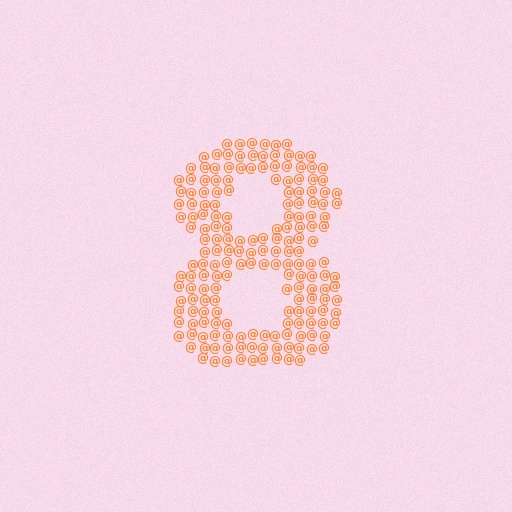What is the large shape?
The large shape is the digit 8.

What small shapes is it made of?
It is made of small at signs.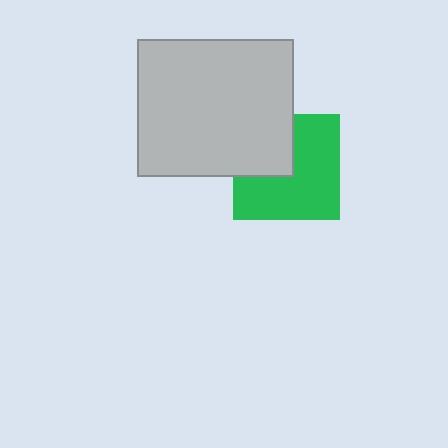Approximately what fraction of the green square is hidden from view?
Roughly 34% of the green square is hidden behind the light gray rectangle.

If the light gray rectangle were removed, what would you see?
You would see the complete green square.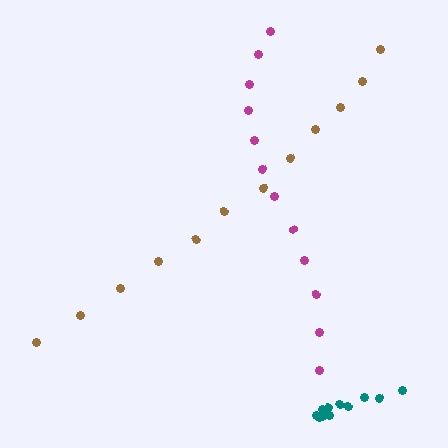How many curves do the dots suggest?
There are 3 distinct paths.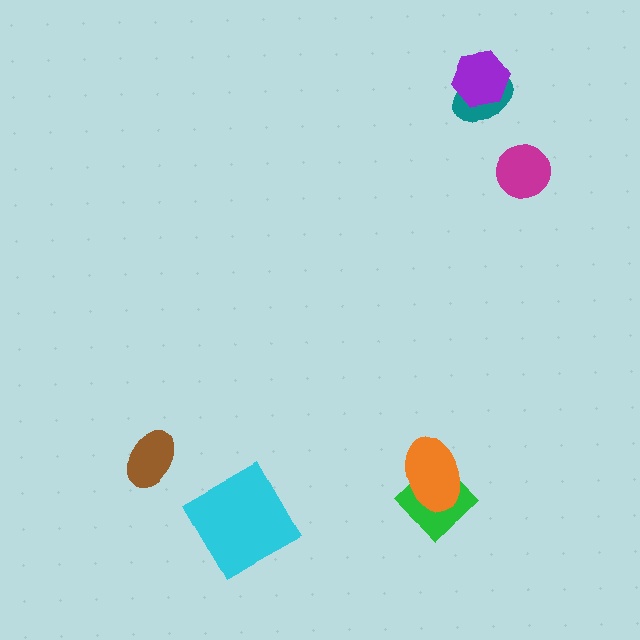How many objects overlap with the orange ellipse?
1 object overlaps with the orange ellipse.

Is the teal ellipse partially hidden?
Yes, it is partially covered by another shape.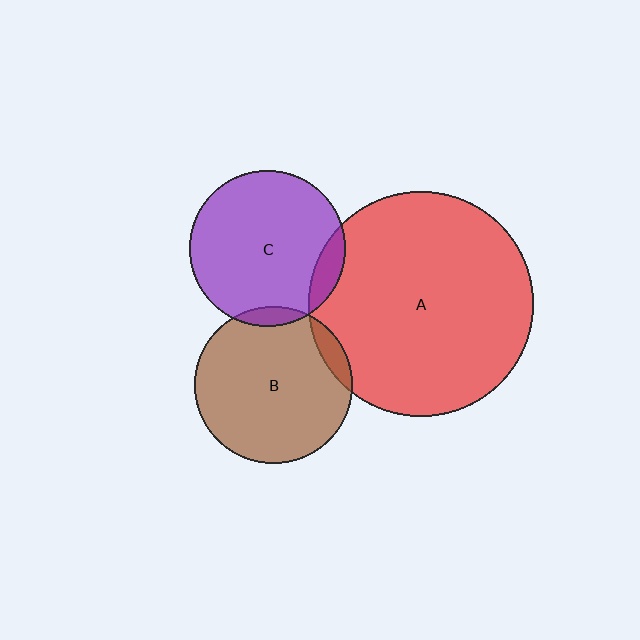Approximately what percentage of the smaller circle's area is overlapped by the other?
Approximately 10%.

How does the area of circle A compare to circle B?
Approximately 2.0 times.